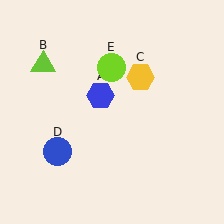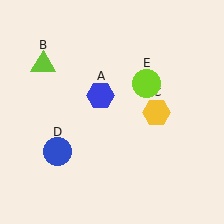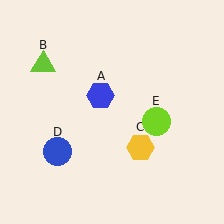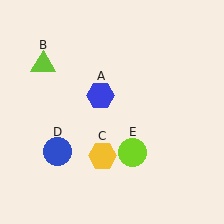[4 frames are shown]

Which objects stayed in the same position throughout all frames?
Blue hexagon (object A) and lime triangle (object B) and blue circle (object D) remained stationary.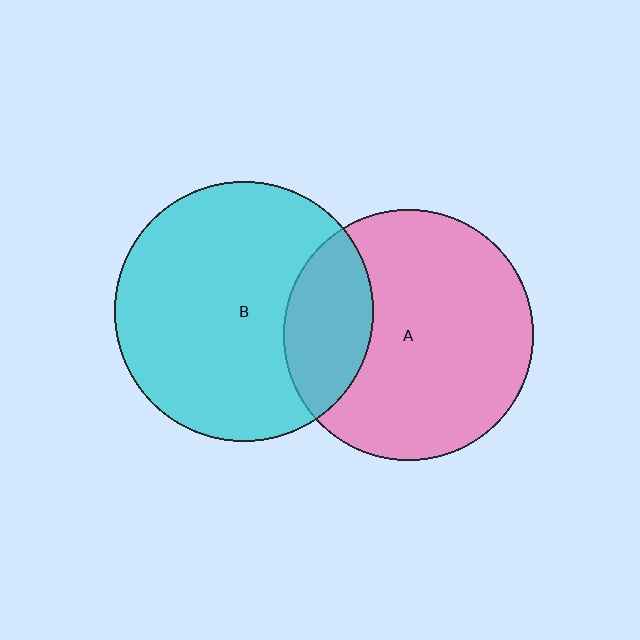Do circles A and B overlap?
Yes.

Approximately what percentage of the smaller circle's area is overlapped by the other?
Approximately 25%.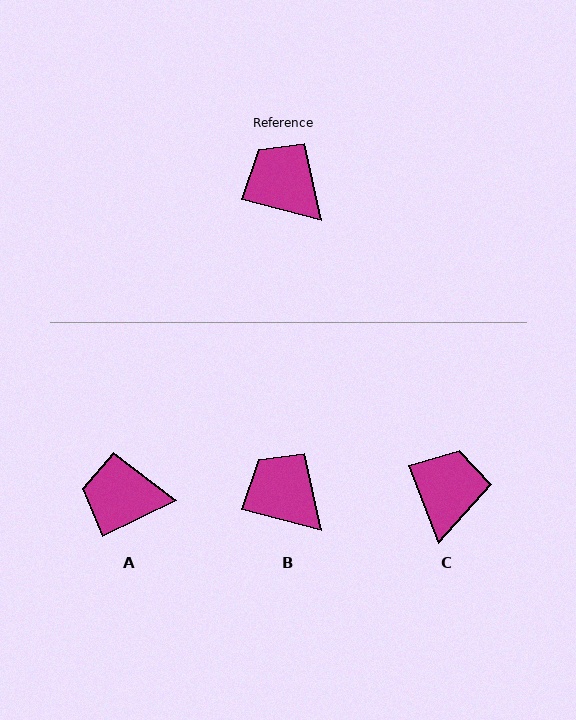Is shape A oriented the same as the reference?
No, it is off by about 41 degrees.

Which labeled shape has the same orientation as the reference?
B.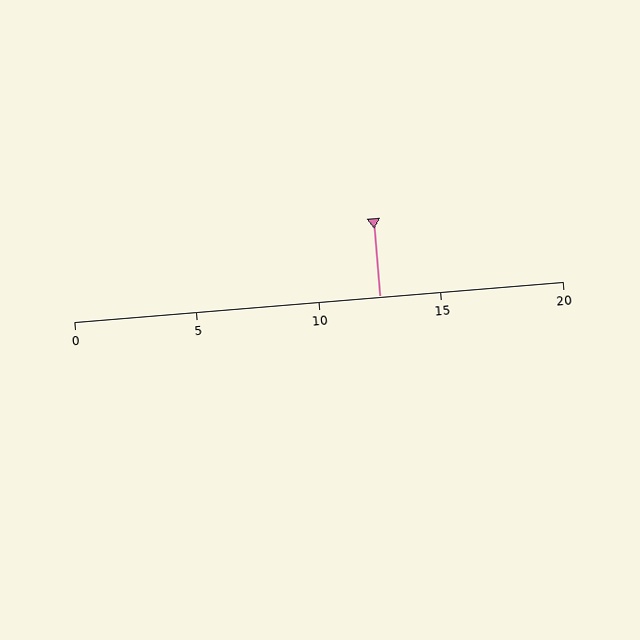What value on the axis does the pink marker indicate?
The marker indicates approximately 12.5.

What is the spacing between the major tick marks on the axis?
The major ticks are spaced 5 apart.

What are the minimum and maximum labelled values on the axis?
The axis runs from 0 to 20.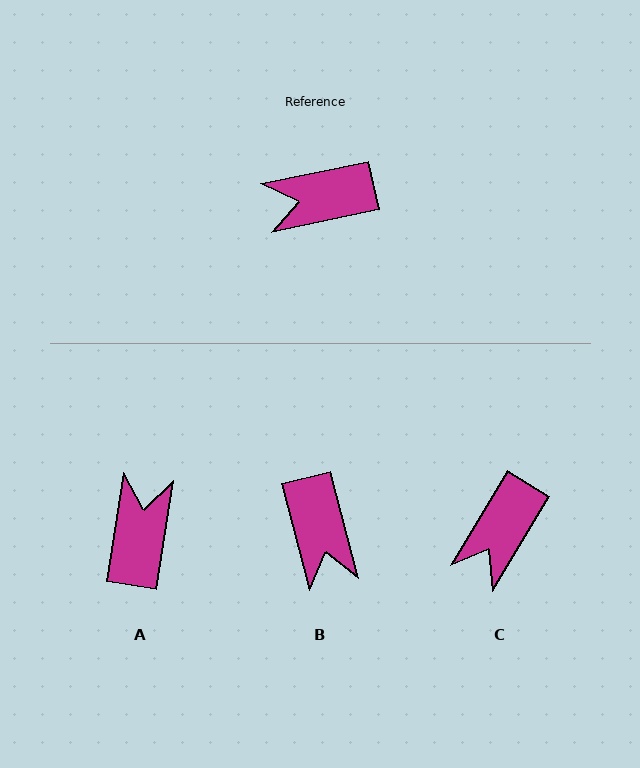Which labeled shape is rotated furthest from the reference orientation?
A, about 111 degrees away.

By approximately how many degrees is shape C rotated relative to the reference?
Approximately 47 degrees counter-clockwise.